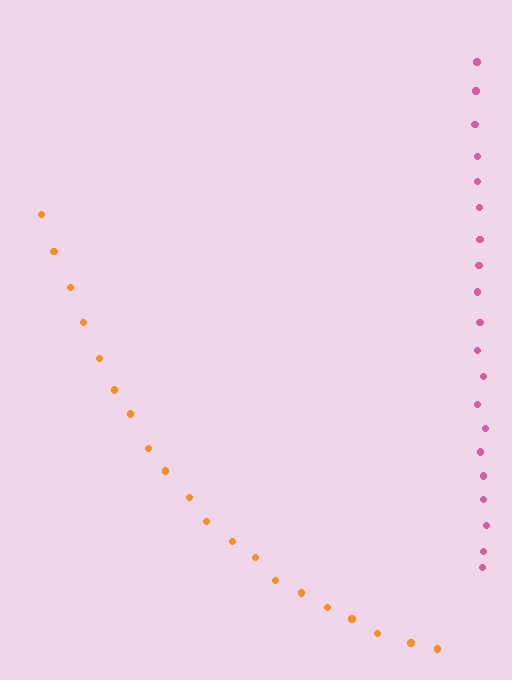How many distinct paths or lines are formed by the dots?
There are 2 distinct paths.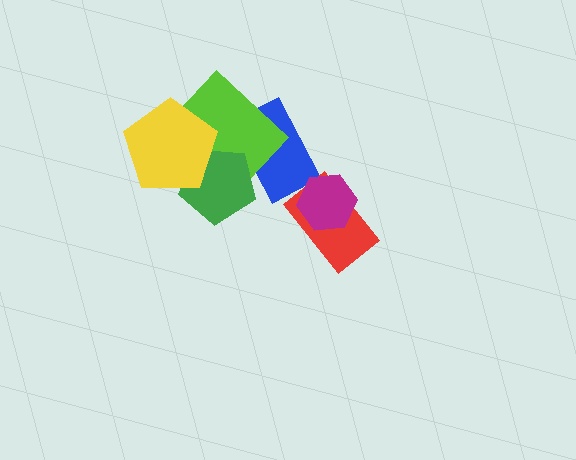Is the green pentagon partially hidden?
Yes, it is partially covered by another shape.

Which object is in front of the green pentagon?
The yellow pentagon is in front of the green pentagon.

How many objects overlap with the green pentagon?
3 objects overlap with the green pentagon.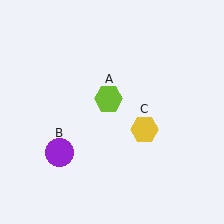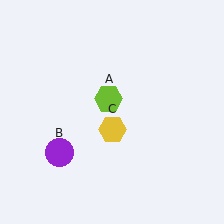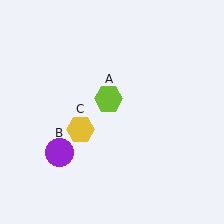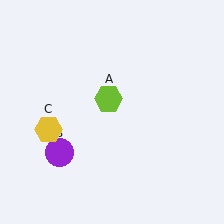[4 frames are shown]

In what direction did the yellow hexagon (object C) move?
The yellow hexagon (object C) moved left.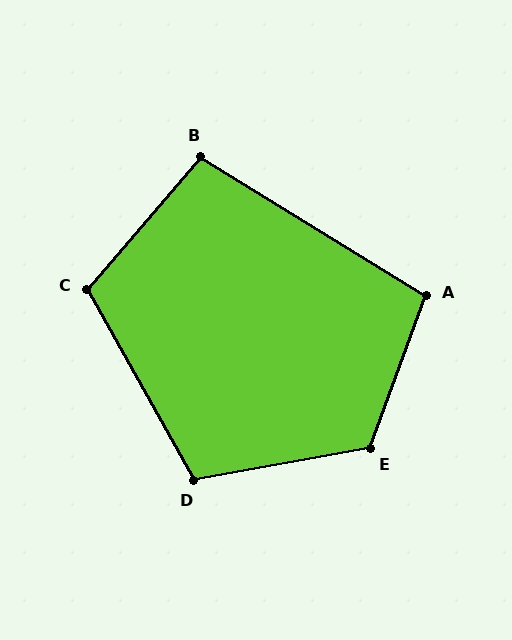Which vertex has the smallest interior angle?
B, at approximately 99 degrees.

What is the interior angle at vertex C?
Approximately 110 degrees (obtuse).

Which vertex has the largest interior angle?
E, at approximately 120 degrees.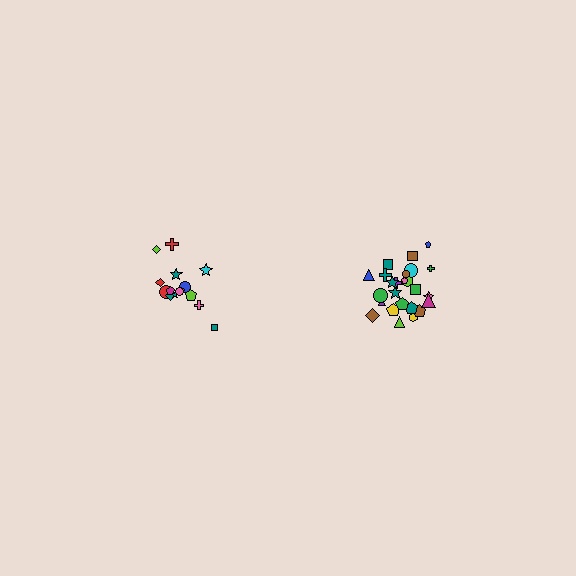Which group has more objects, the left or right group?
The right group.